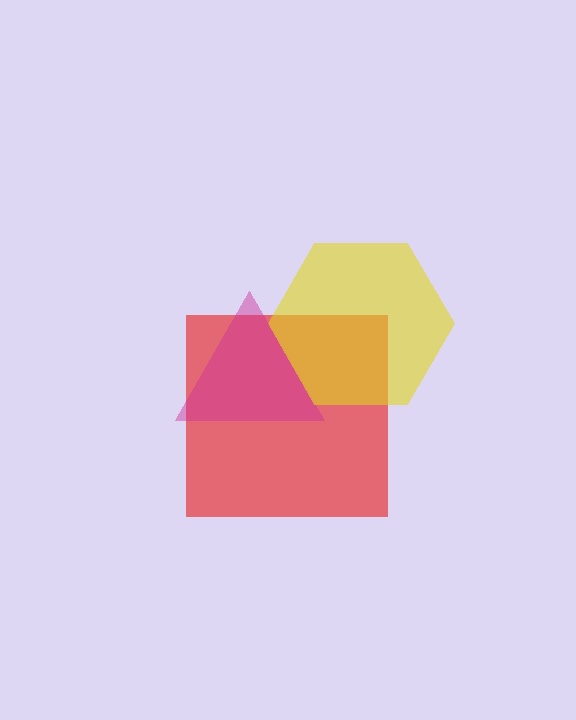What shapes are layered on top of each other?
The layered shapes are: a red square, a magenta triangle, a yellow hexagon.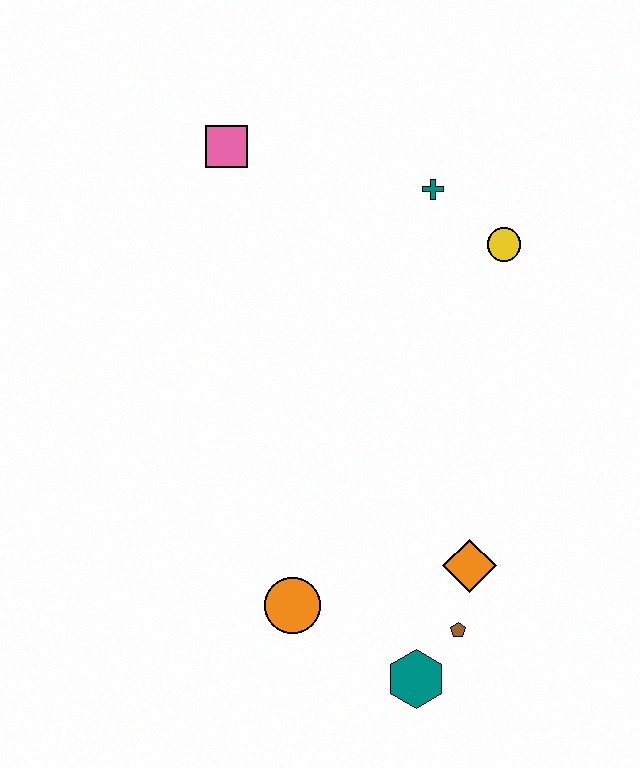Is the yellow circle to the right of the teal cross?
Yes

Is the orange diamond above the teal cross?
No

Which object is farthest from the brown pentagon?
The pink square is farthest from the brown pentagon.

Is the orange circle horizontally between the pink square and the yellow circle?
Yes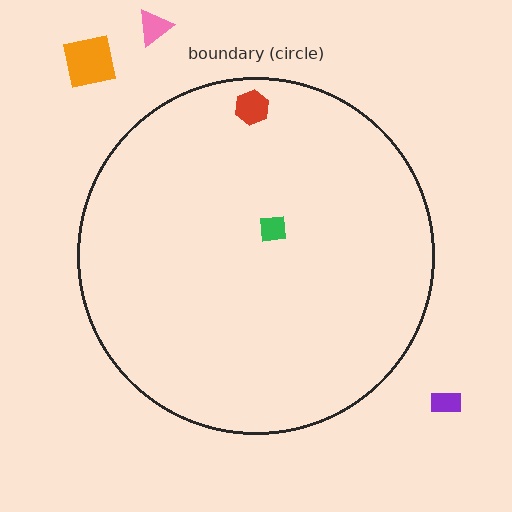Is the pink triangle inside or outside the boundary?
Outside.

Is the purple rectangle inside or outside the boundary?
Outside.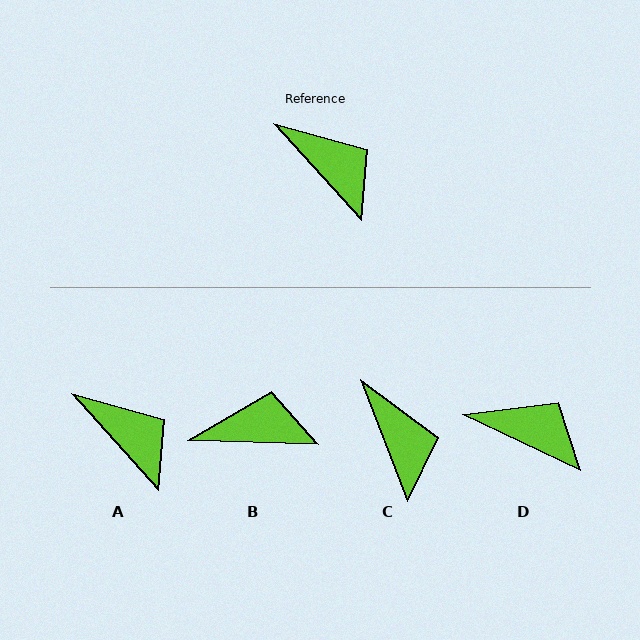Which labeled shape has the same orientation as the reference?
A.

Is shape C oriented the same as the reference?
No, it is off by about 21 degrees.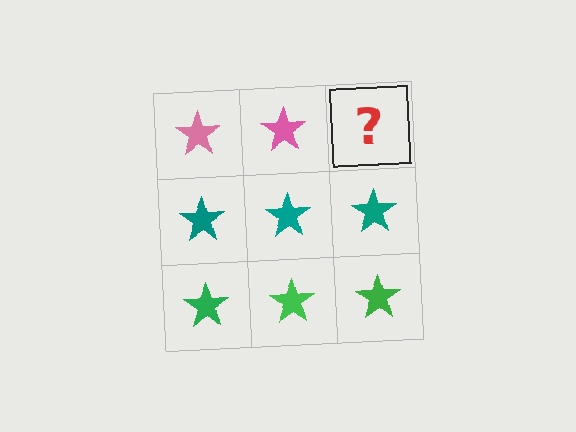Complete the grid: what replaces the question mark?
The question mark should be replaced with a pink star.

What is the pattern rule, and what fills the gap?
The rule is that each row has a consistent color. The gap should be filled with a pink star.